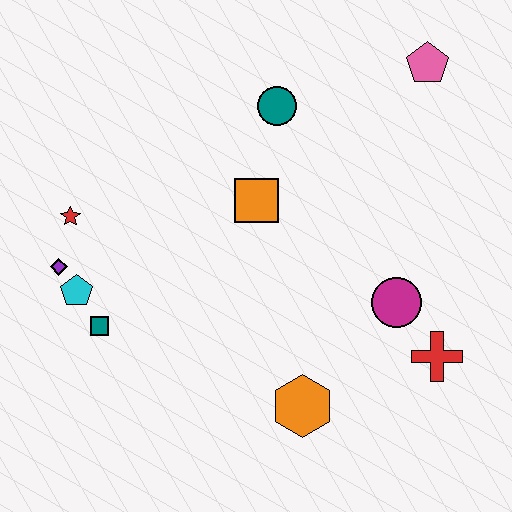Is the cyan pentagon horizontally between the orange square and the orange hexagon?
No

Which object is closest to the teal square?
The cyan pentagon is closest to the teal square.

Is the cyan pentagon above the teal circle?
No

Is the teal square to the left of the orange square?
Yes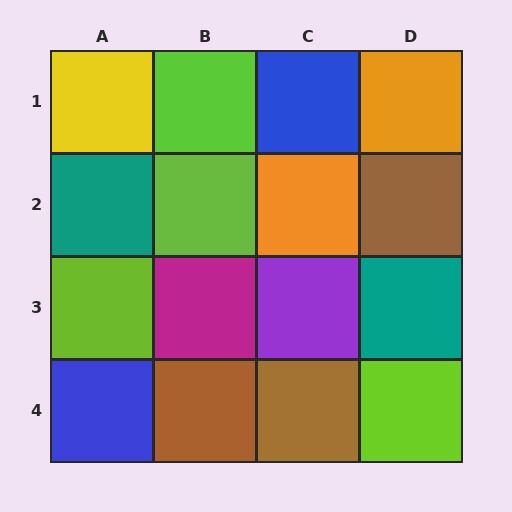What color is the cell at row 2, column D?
Brown.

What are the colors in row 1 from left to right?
Yellow, lime, blue, orange.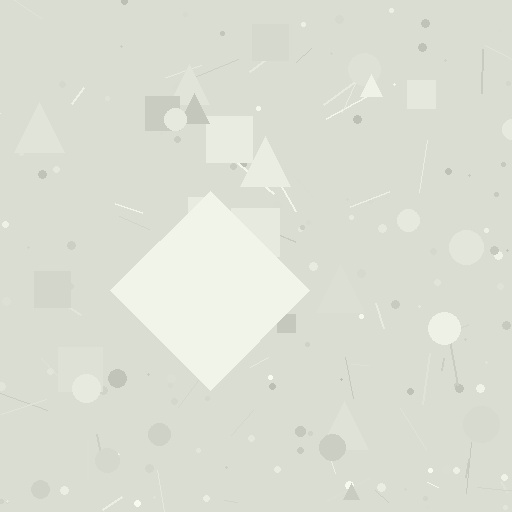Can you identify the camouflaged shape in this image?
The camouflaged shape is a diamond.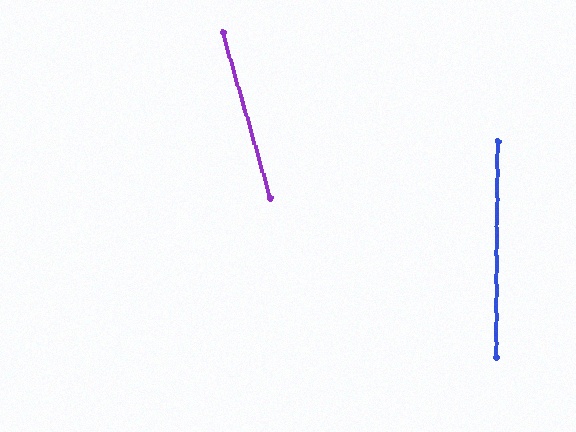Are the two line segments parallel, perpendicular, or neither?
Neither parallel nor perpendicular — they differ by about 16°.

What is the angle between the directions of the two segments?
Approximately 16 degrees.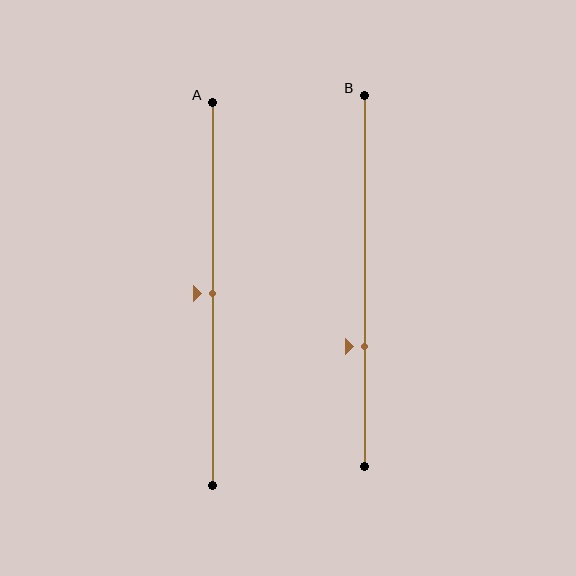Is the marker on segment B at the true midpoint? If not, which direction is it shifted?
No, the marker on segment B is shifted downward by about 17% of the segment length.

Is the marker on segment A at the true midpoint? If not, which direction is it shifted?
Yes, the marker on segment A is at the true midpoint.